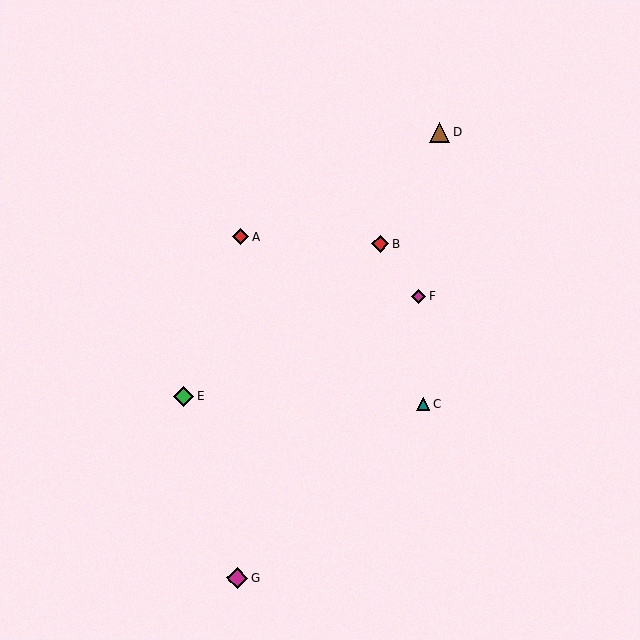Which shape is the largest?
The magenta diamond (labeled G) is the largest.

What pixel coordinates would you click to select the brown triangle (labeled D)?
Click at (440, 132) to select the brown triangle D.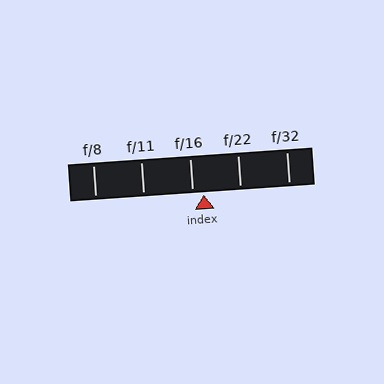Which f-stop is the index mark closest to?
The index mark is closest to f/16.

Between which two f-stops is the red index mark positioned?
The index mark is between f/16 and f/22.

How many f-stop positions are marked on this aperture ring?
There are 5 f-stop positions marked.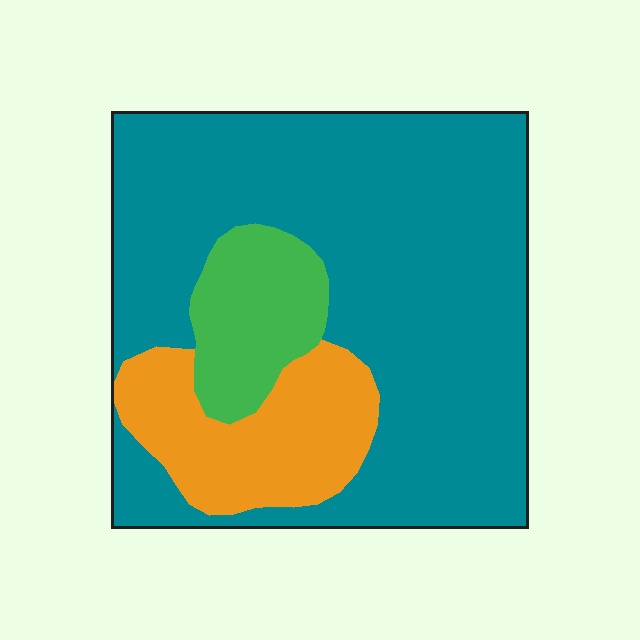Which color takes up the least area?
Green, at roughly 10%.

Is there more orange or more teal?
Teal.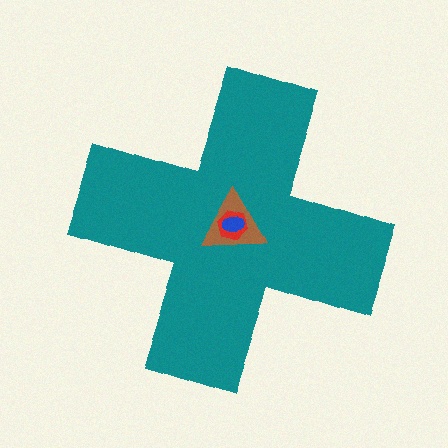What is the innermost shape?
The blue ellipse.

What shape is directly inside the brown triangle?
The red hexagon.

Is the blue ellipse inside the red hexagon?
Yes.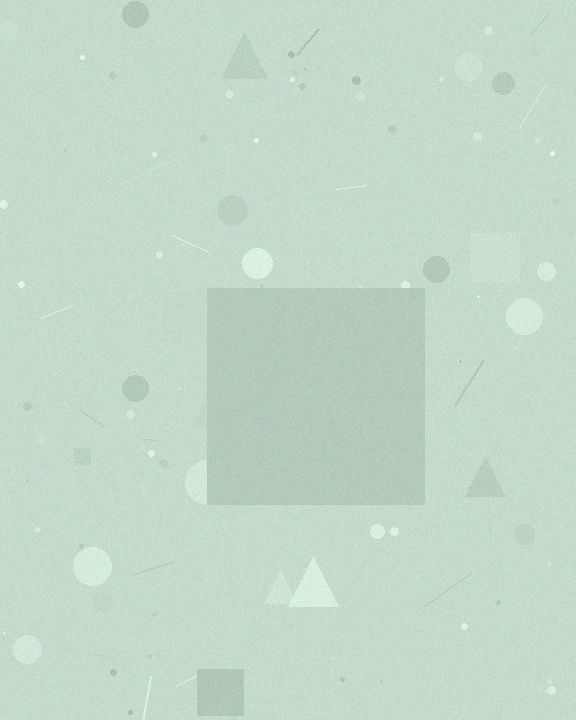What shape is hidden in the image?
A square is hidden in the image.